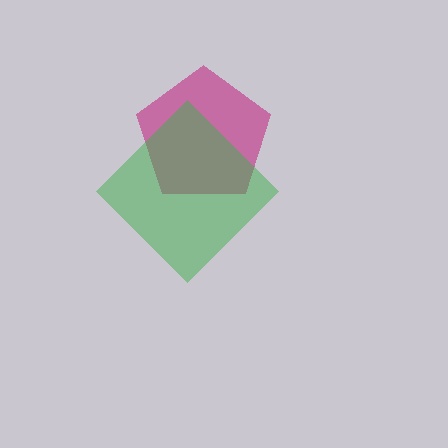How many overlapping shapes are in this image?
There are 2 overlapping shapes in the image.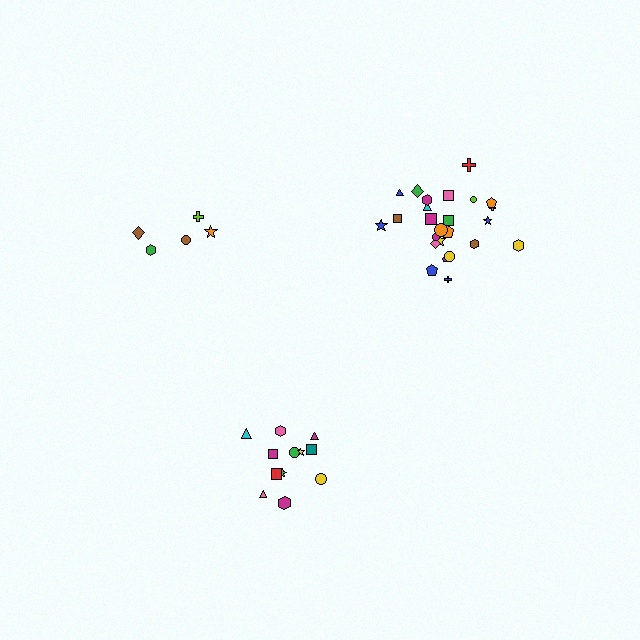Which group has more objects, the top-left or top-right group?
The top-right group.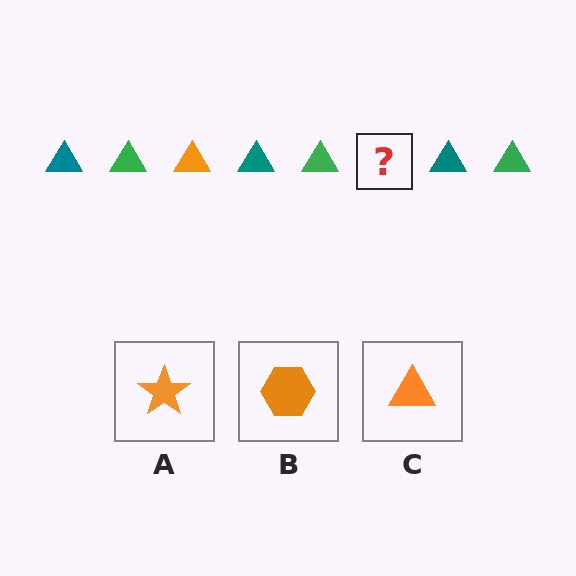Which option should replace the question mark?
Option C.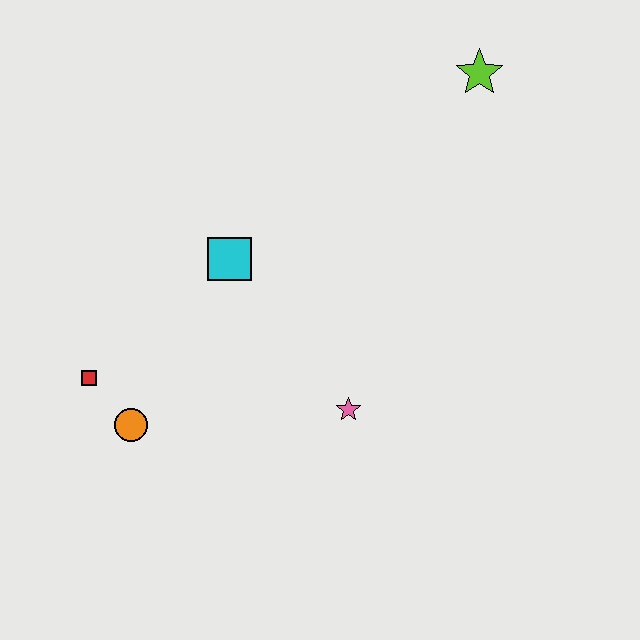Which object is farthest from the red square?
The lime star is farthest from the red square.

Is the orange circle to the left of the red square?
No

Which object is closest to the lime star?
The cyan square is closest to the lime star.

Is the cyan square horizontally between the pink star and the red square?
Yes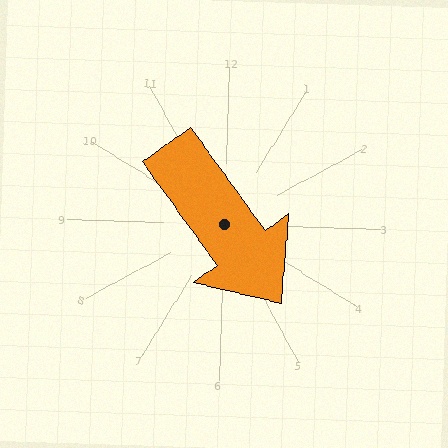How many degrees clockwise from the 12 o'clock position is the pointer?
Approximately 142 degrees.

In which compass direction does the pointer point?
Southeast.